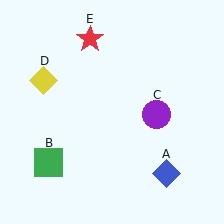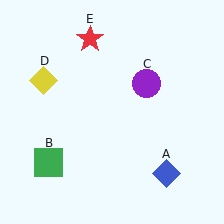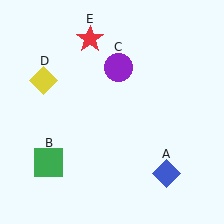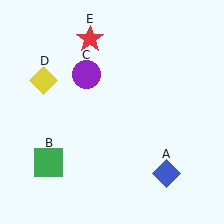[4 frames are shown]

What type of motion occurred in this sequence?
The purple circle (object C) rotated counterclockwise around the center of the scene.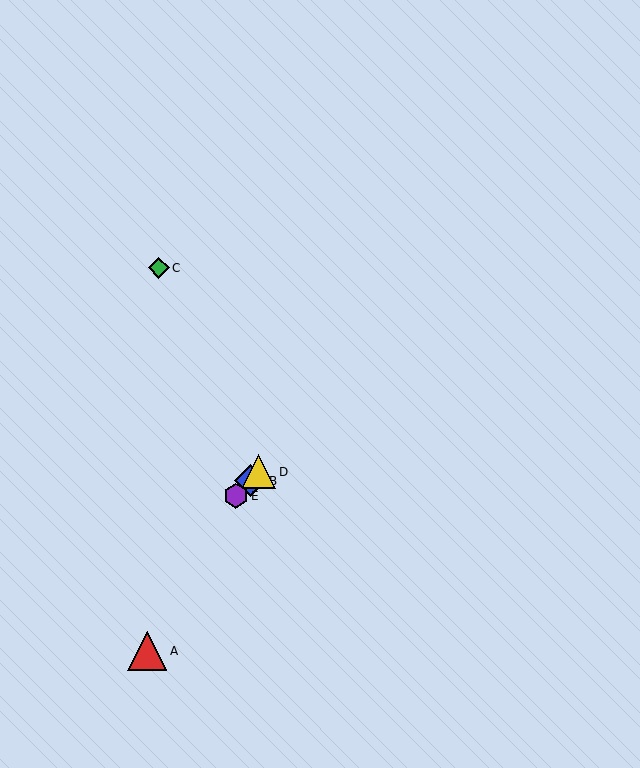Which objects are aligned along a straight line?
Objects B, D, E are aligned along a straight line.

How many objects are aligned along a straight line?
3 objects (B, D, E) are aligned along a straight line.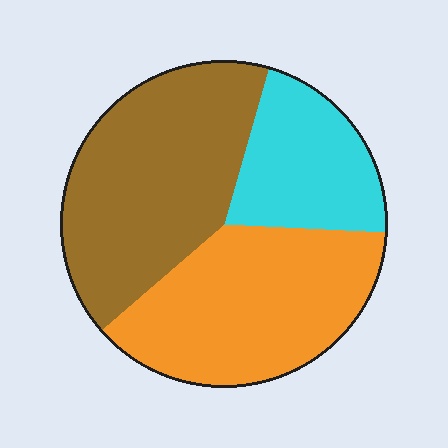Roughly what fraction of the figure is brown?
Brown takes up between a third and a half of the figure.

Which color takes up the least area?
Cyan, at roughly 20%.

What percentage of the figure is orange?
Orange covers around 40% of the figure.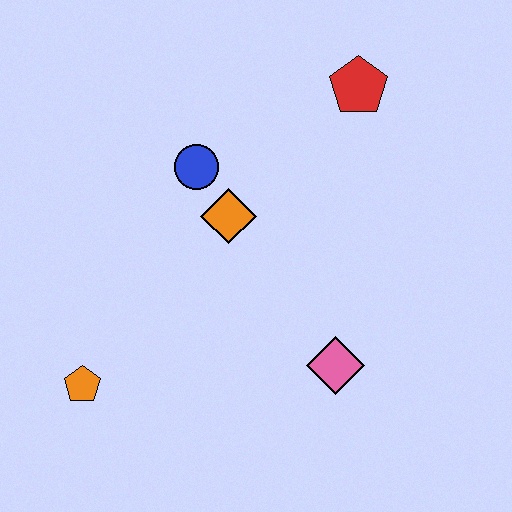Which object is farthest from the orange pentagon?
The red pentagon is farthest from the orange pentagon.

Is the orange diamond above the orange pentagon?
Yes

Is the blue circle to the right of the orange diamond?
No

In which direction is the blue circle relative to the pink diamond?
The blue circle is above the pink diamond.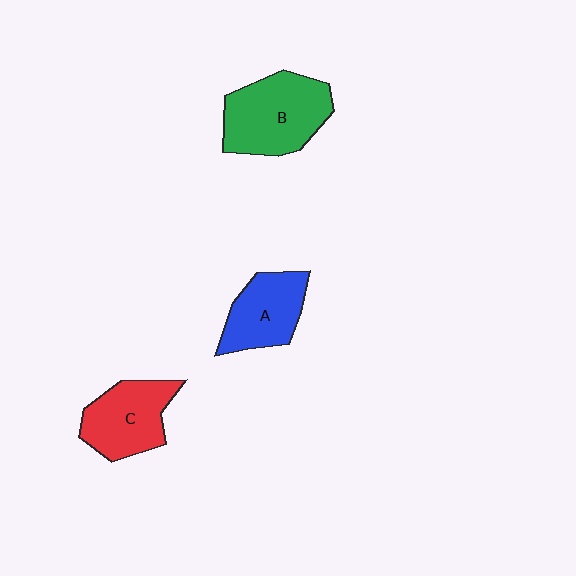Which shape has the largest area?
Shape B (green).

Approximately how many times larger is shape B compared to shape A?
Approximately 1.4 times.